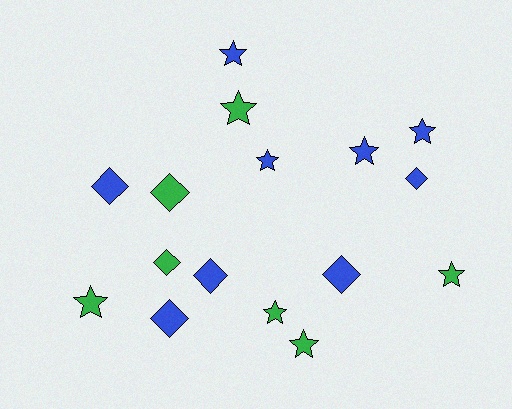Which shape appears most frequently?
Star, with 9 objects.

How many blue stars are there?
There are 4 blue stars.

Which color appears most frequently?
Blue, with 9 objects.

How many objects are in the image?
There are 16 objects.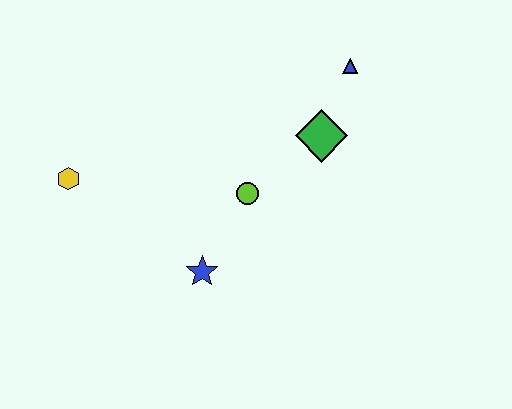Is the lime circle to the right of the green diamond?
No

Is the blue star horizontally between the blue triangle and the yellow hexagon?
Yes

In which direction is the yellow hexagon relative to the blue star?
The yellow hexagon is to the left of the blue star.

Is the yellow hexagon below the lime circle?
No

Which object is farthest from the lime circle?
The yellow hexagon is farthest from the lime circle.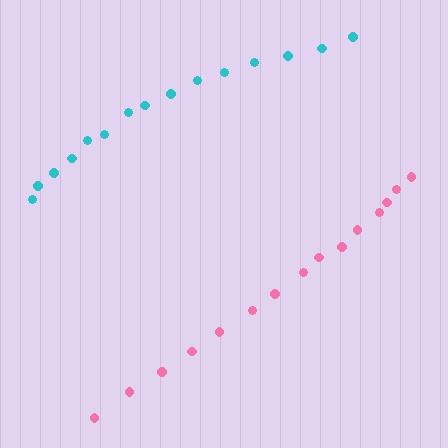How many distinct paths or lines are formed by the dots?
There are 2 distinct paths.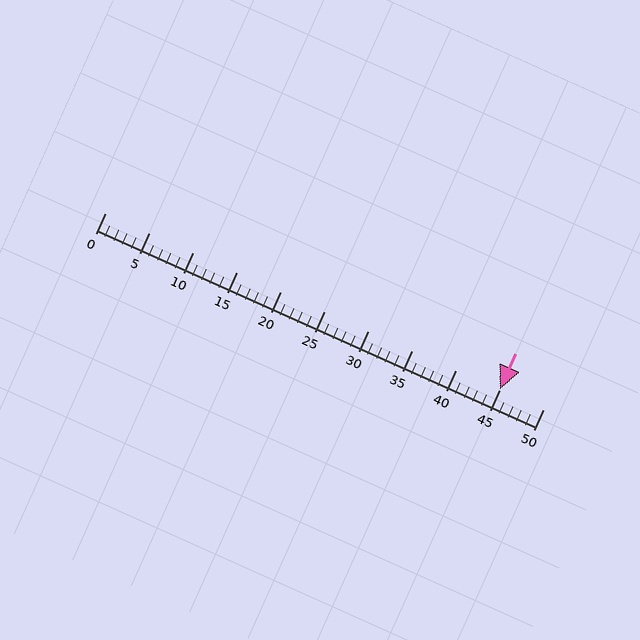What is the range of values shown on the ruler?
The ruler shows values from 0 to 50.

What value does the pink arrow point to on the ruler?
The pink arrow points to approximately 45.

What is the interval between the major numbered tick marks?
The major tick marks are spaced 5 units apart.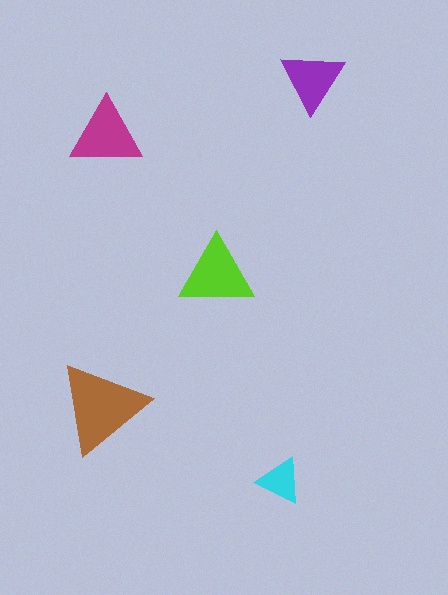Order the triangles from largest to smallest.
the brown one, the lime one, the magenta one, the purple one, the cyan one.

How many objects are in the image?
There are 5 objects in the image.